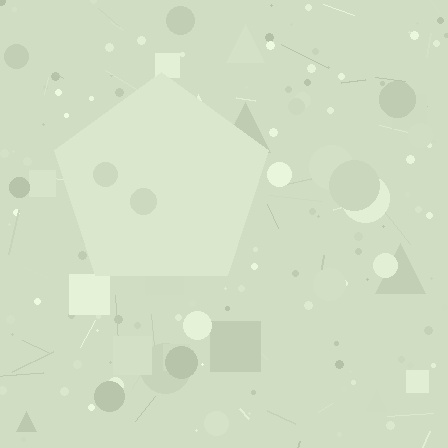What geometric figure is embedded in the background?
A pentagon is embedded in the background.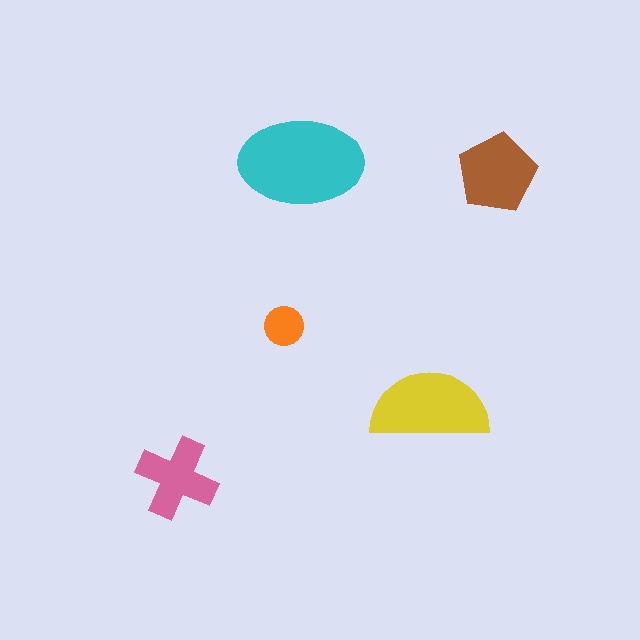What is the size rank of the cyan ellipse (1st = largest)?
1st.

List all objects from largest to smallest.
The cyan ellipse, the yellow semicircle, the brown pentagon, the pink cross, the orange circle.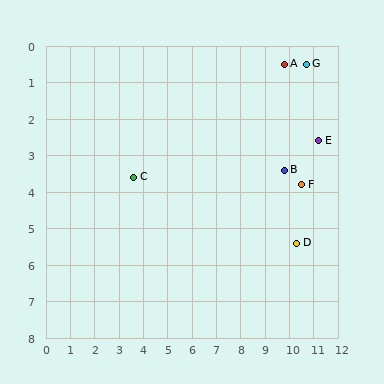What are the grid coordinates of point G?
Point G is at approximately (10.7, 0.5).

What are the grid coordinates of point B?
Point B is at approximately (9.8, 3.4).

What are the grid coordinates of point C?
Point C is at approximately (3.6, 3.6).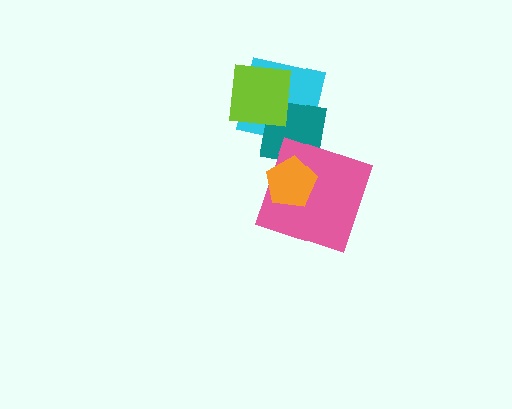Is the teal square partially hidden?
Yes, it is partially covered by another shape.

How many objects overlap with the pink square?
2 objects overlap with the pink square.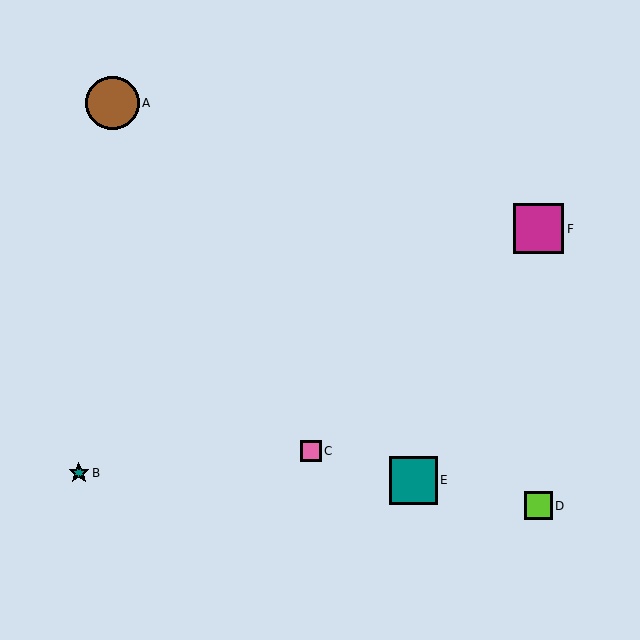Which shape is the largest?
The brown circle (labeled A) is the largest.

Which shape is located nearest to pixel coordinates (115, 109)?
The brown circle (labeled A) at (113, 103) is nearest to that location.